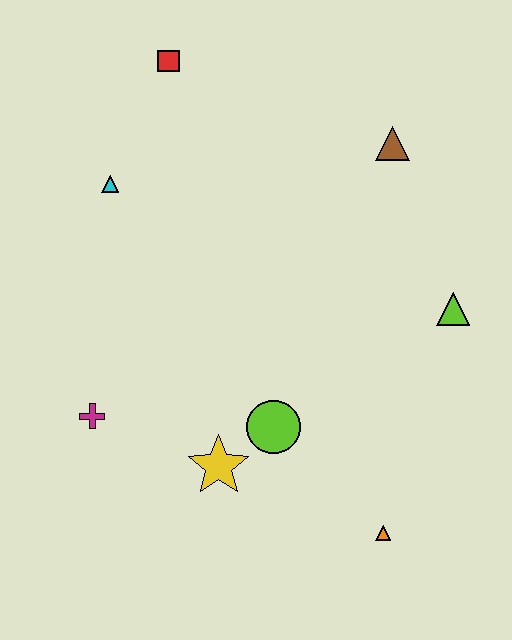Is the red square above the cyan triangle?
Yes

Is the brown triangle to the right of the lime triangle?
No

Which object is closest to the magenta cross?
The yellow star is closest to the magenta cross.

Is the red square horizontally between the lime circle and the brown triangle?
No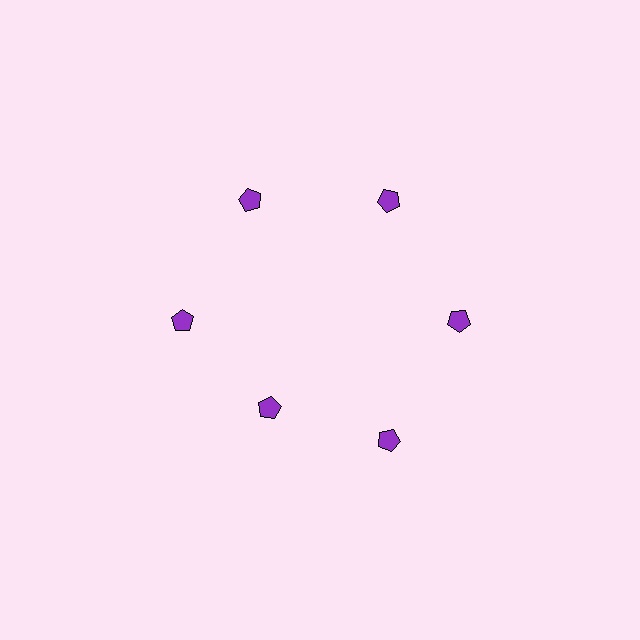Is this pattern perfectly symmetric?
No. The 6 purple pentagons are arranged in a ring, but one element near the 7 o'clock position is pulled inward toward the center, breaking the 6-fold rotational symmetry.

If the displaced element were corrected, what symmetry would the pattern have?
It would have 6-fold rotational symmetry — the pattern would map onto itself every 60 degrees.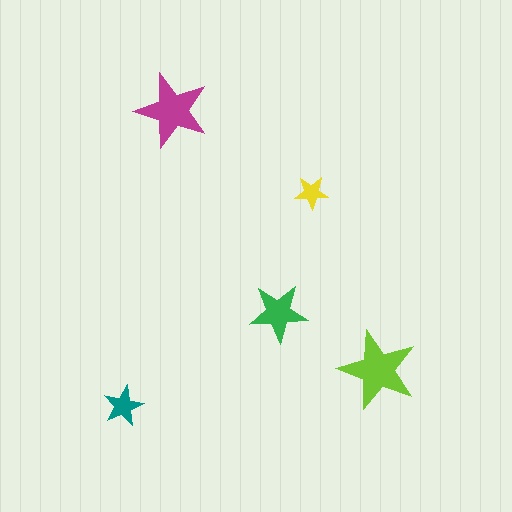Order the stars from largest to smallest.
the lime one, the magenta one, the green one, the teal one, the yellow one.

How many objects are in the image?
There are 5 objects in the image.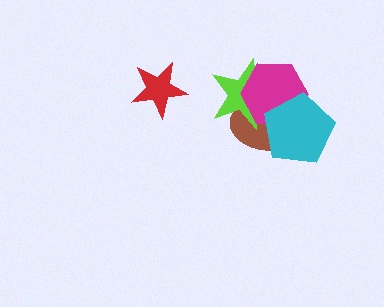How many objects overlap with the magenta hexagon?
3 objects overlap with the magenta hexagon.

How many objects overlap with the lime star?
3 objects overlap with the lime star.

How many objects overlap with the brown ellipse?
3 objects overlap with the brown ellipse.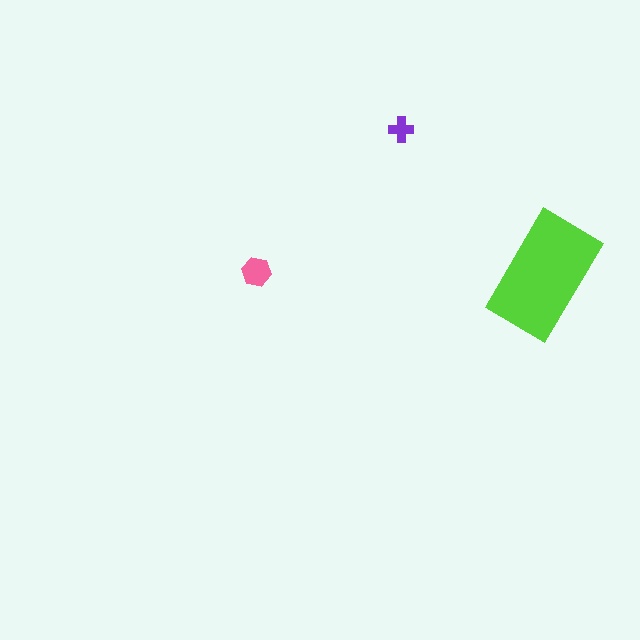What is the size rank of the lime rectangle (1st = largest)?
1st.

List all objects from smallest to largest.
The purple cross, the pink hexagon, the lime rectangle.